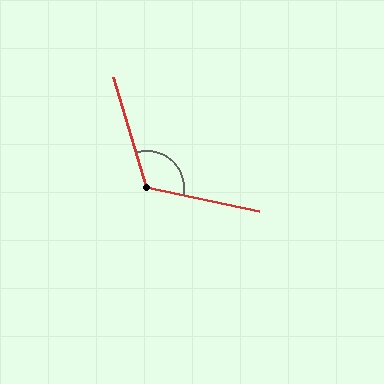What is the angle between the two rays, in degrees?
Approximately 118 degrees.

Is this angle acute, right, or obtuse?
It is obtuse.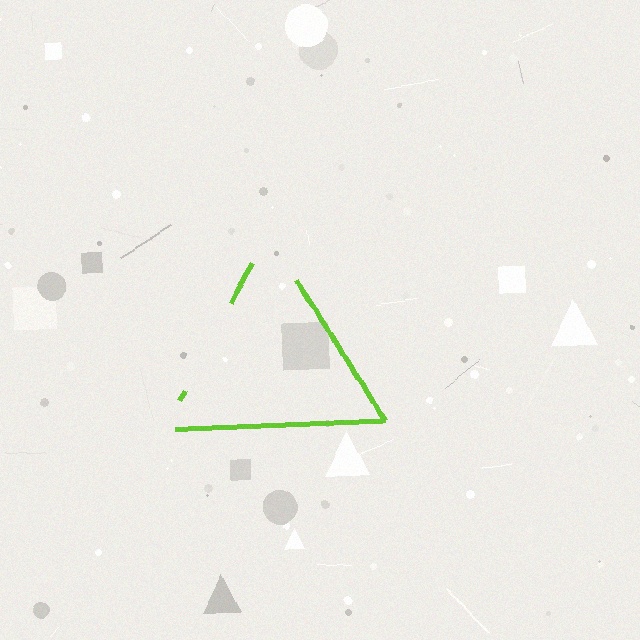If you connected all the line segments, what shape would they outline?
They would outline a triangle.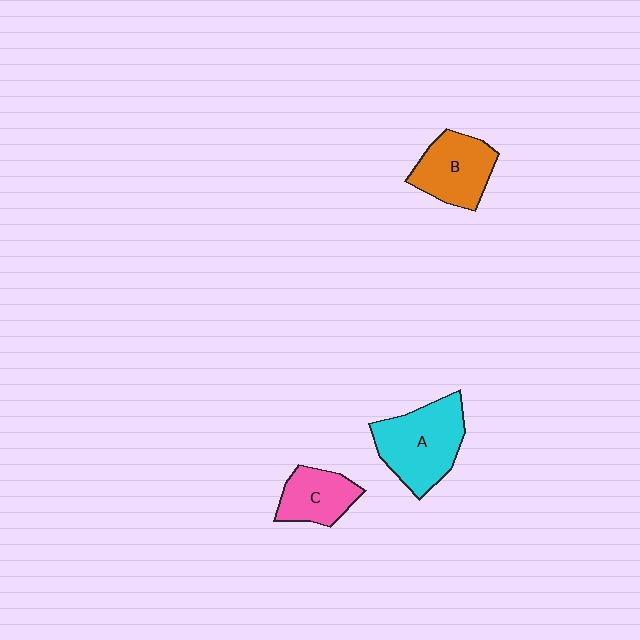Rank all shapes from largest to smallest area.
From largest to smallest: A (cyan), B (orange), C (pink).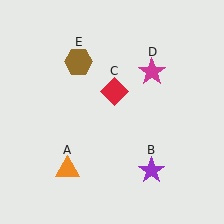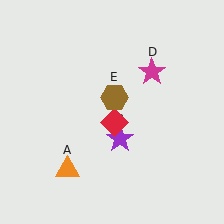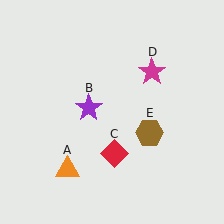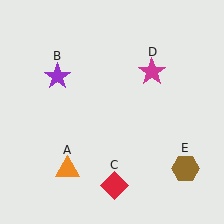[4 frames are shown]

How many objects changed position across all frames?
3 objects changed position: purple star (object B), red diamond (object C), brown hexagon (object E).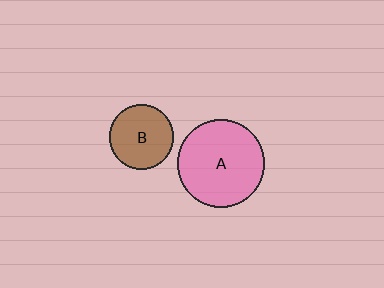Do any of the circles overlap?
No, none of the circles overlap.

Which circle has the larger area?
Circle A (pink).